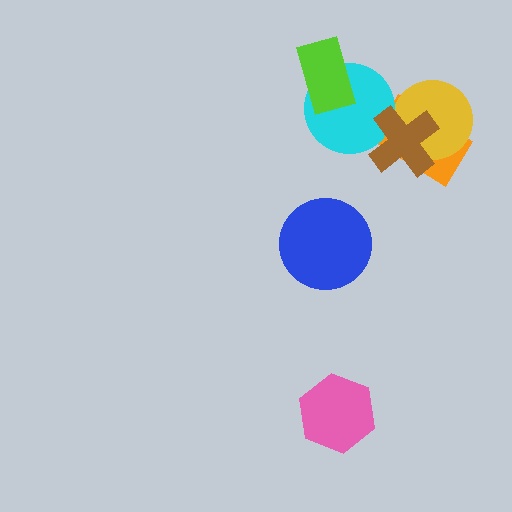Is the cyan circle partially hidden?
Yes, it is partially covered by another shape.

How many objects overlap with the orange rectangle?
3 objects overlap with the orange rectangle.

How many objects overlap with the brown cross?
3 objects overlap with the brown cross.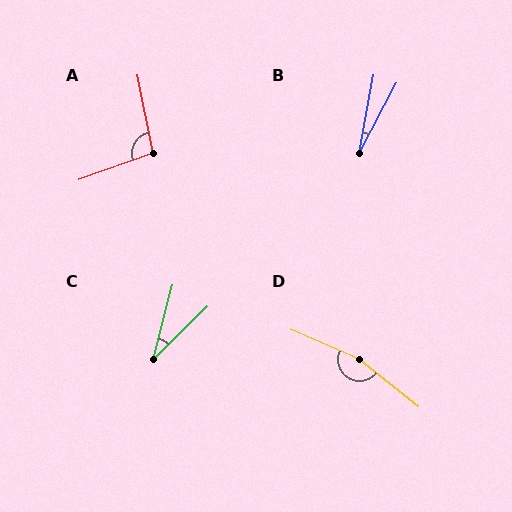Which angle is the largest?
D, at approximately 165 degrees.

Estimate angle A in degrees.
Approximately 99 degrees.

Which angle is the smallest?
B, at approximately 17 degrees.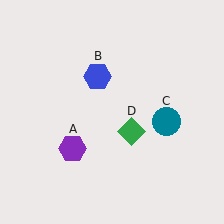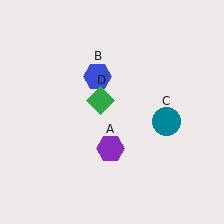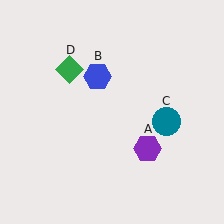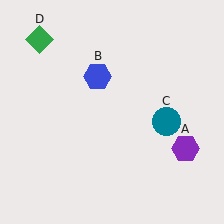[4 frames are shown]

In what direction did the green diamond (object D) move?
The green diamond (object D) moved up and to the left.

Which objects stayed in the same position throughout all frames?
Blue hexagon (object B) and teal circle (object C) remained stationary.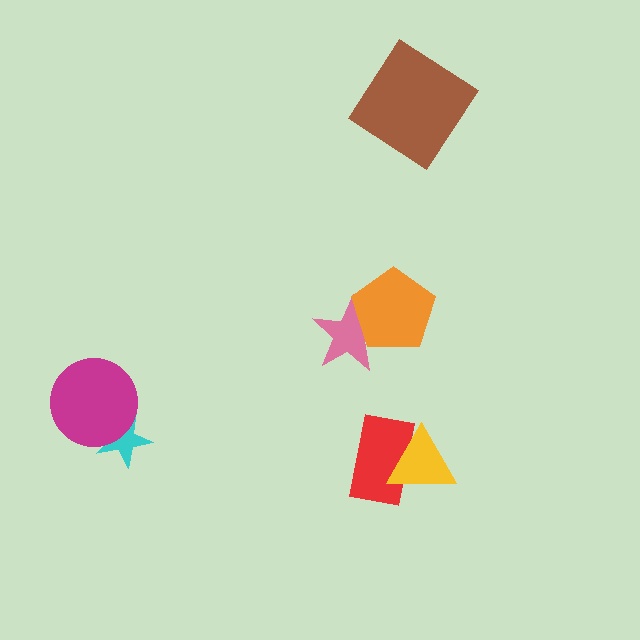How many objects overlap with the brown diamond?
0 objects overlap with the brown diamond.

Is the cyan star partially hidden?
Yes, it is partially covered by another shape.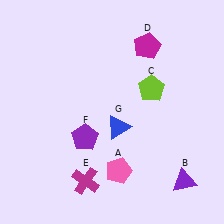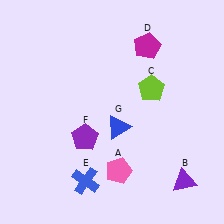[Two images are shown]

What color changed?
The cross (E) changed from magenta in Image 1 to blue in Image 2.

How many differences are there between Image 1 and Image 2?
There is 1 difference between the two images.